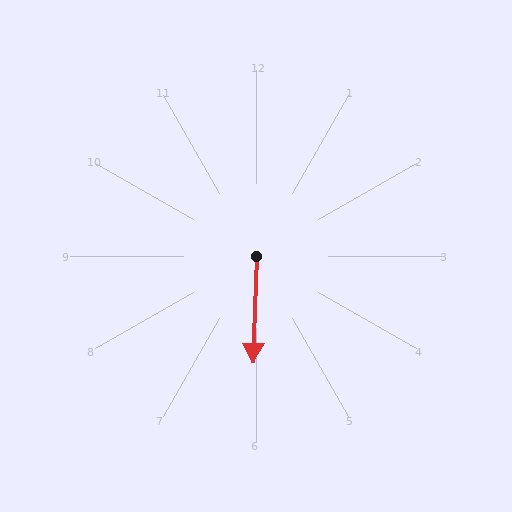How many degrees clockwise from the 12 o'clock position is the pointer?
Approximately 182 degrees.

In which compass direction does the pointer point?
South.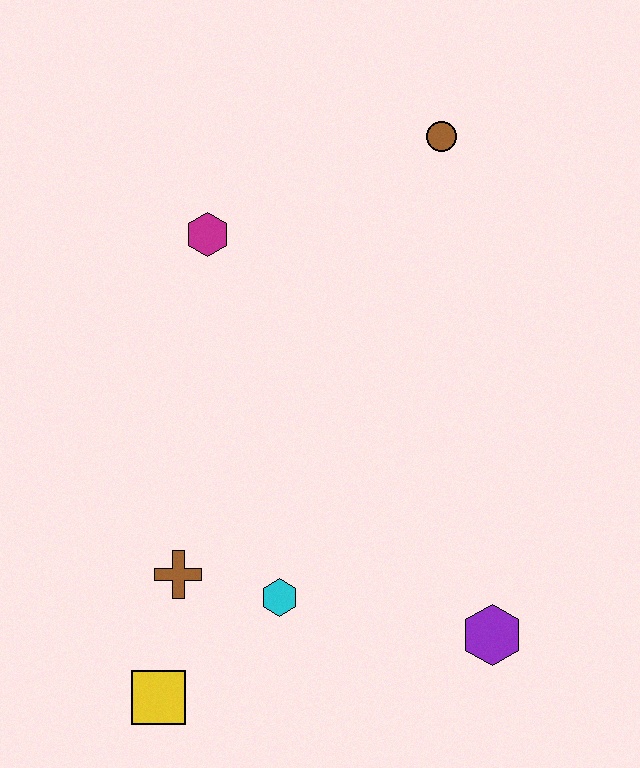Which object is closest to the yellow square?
The brown cross is closest to the yellow square.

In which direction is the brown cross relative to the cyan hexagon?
The brown cross is to the left of the cyan hexagon.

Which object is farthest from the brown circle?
The yellow square is farthest from the brown circle.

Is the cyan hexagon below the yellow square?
No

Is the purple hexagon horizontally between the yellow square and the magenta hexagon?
No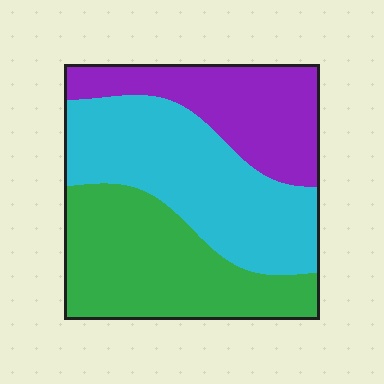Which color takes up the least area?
Purple, at roughly 25%.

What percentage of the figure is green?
Green covers around 35% of the figure.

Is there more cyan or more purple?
Cyan.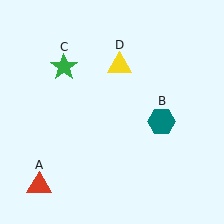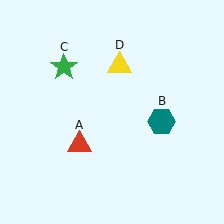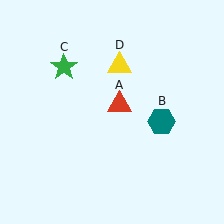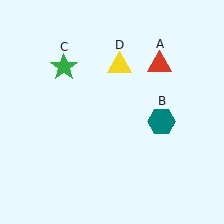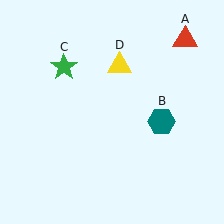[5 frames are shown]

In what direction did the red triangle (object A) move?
The red triangle (object A) moved up and to the right.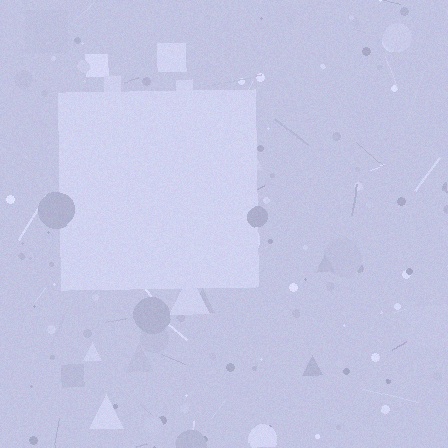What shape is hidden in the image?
A square is hidden in the image.